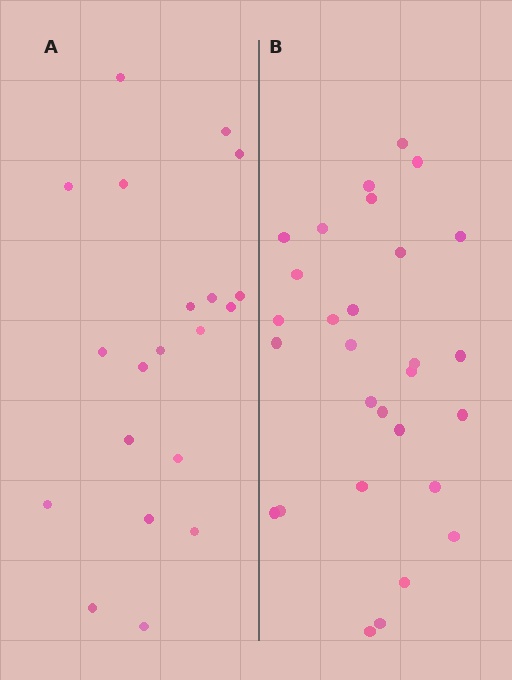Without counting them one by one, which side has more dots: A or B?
Region B (the right region) has more dots.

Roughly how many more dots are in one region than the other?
Region B has roughly 8 or so more dots than region A.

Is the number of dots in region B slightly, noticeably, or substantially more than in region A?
Region B has substantially more. The ratio is roughly 1.4 to 1.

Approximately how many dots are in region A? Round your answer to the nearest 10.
About 20 dots.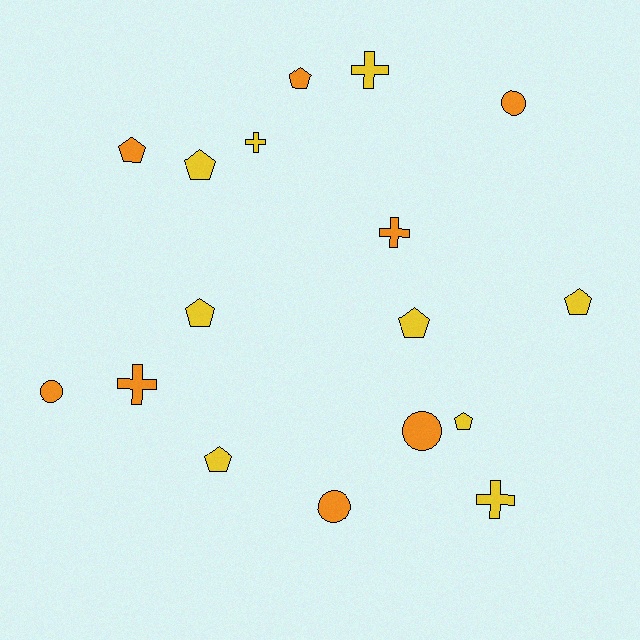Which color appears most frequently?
Yellow, with 9 objects.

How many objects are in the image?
There are 17 objects.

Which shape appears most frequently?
Pentagon, with 8 objects.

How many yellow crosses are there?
There are 3 yellow crosses.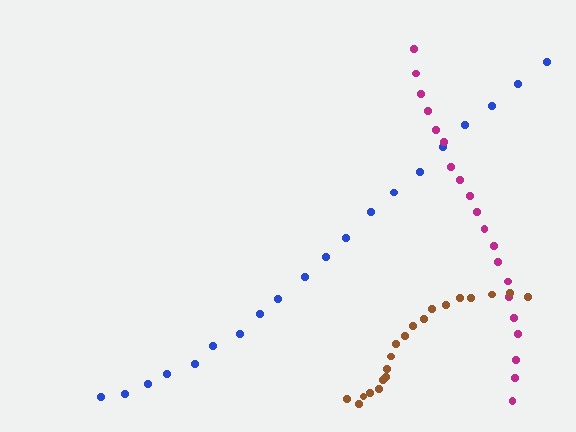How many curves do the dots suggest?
There are 3 distinct paths.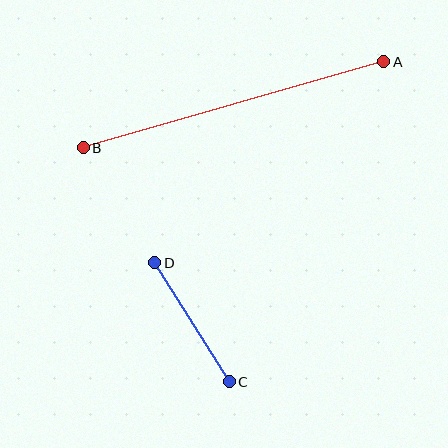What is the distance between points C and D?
The distance is approximately 140 pixels.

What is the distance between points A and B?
The distance is approximately 312 pixels.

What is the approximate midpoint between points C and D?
The midpoint is at approximately (192, 322) pixels.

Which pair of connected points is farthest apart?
Points A and B are farthest apart.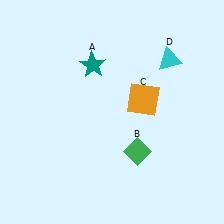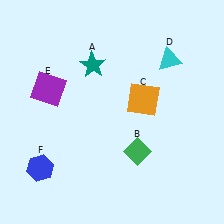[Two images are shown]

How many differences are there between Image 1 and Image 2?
There are 2 differences between the two images.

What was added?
A purple square (E), a blue hexagon (F) were added in Image 2.